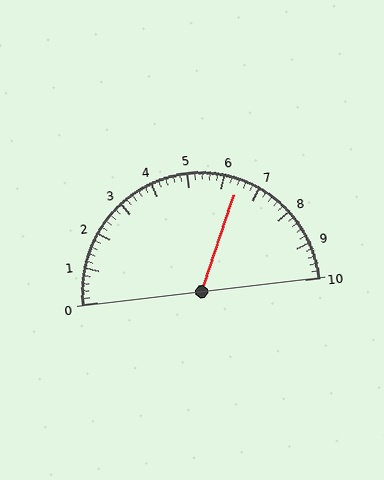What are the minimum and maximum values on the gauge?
The gauge ranges from 0 to 10.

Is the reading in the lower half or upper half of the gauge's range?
The reading is in the upper half of the range (0 to 10).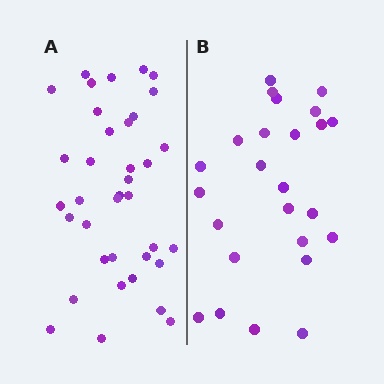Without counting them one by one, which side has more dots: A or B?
Region A (the left region) has more dots.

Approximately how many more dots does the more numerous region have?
Region A has roughly 12 or so more dots than region B.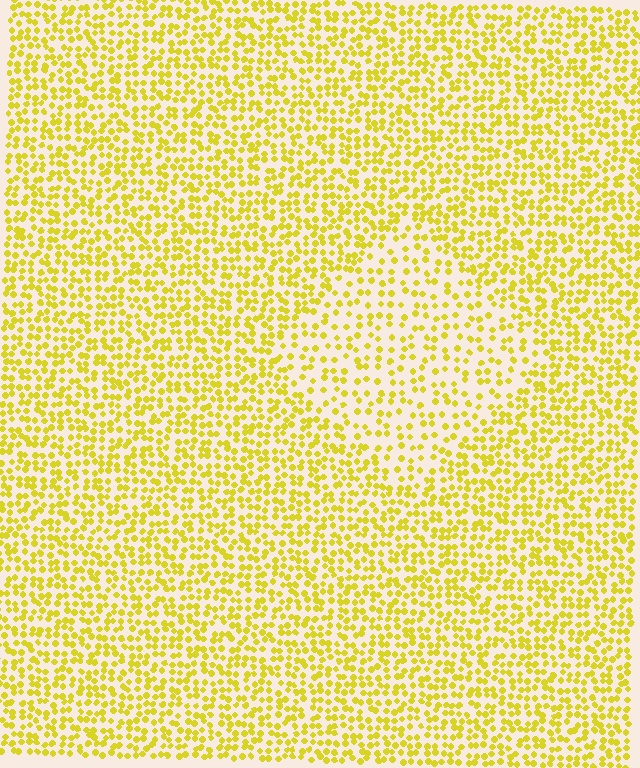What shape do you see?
I see a diamond.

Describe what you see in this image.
The image contains small yellow elements arranged at two different densities. A diamond-shaped region is visible where the elements are less densely packed than the surrounding area.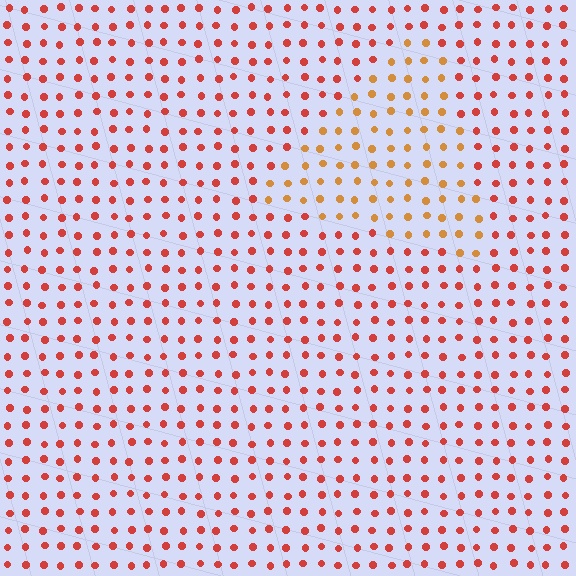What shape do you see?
I see a triangle.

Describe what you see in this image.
The image is filled with small red elements in a uniform arrangement. A triangle-shaped region is visible where the elements are tinted to a slightly different hue, forming a subtle color boundary.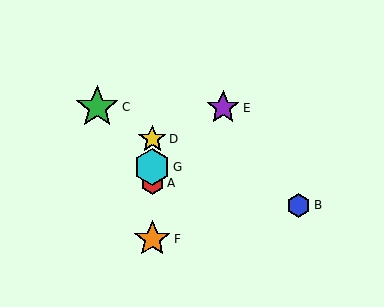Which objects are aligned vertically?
Objects A, D, F, G are aligned vertically.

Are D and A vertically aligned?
Yes, both are at x≈152.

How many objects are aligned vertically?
4 objects (A, D, F, G) are aligned vertically.